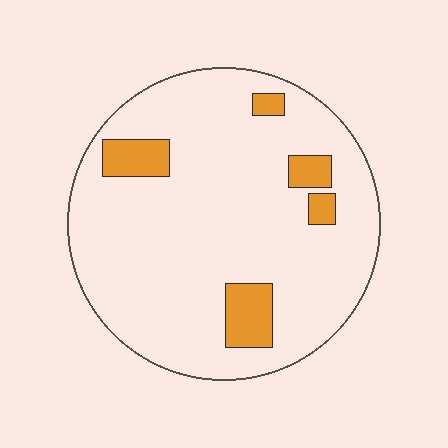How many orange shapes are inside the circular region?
5.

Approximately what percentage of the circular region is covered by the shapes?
Approximately 10%.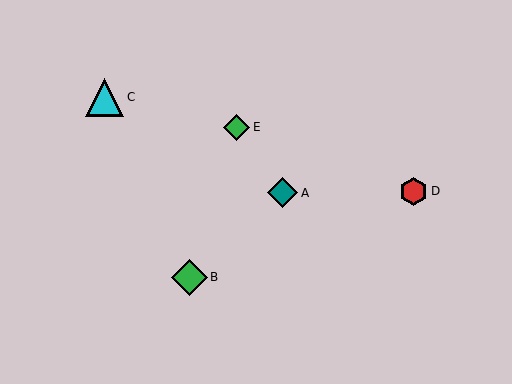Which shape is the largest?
The cyan triangle (labeled C) is the largest.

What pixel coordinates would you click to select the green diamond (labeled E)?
Click at (237, 127) to select the green diamond E.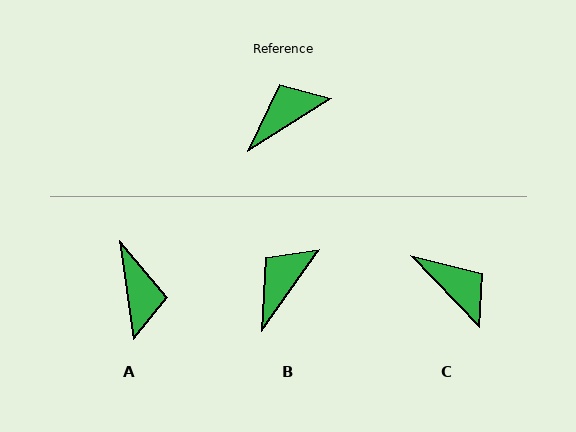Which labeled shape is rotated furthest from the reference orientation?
A, about 114 degrees away.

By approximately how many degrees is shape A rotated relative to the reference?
Approximately 114 degrees clockwise.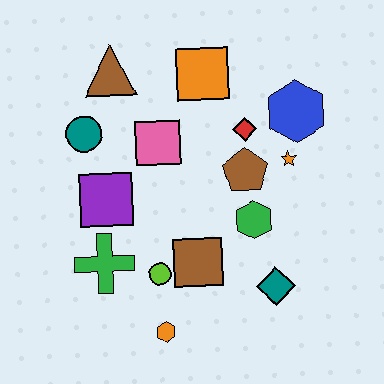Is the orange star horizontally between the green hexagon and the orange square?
No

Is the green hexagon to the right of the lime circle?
Yes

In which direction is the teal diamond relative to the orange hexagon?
The teal diamond is to the right of the orange hexagon.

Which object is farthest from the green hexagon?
The brown triangle is farthest from the green hexagon.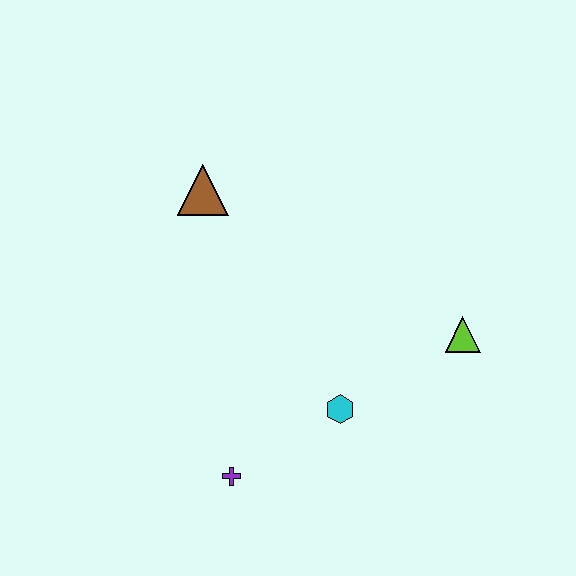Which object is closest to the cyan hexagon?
The purple cross is closest to the cyan hexagon.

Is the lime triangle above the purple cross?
Yes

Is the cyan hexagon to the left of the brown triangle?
No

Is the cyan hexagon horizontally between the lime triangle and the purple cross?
Yes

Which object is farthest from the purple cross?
The brown triangle is farthest from the purple cross.